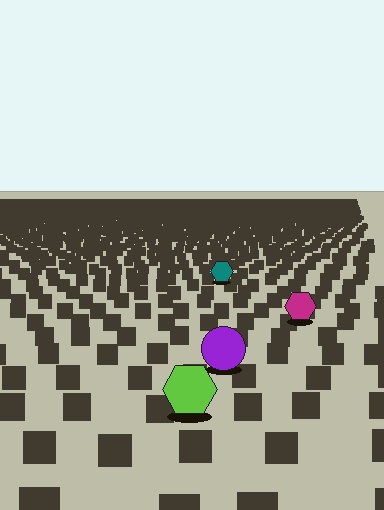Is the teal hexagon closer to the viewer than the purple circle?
No. The purple circle is closer — you can tell from the texture gradient: the ground texture is coarser near it.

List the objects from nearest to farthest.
From nearest to farthest: the lime hexagon, the purple circle, the magenta hexagon, the teal hexagon.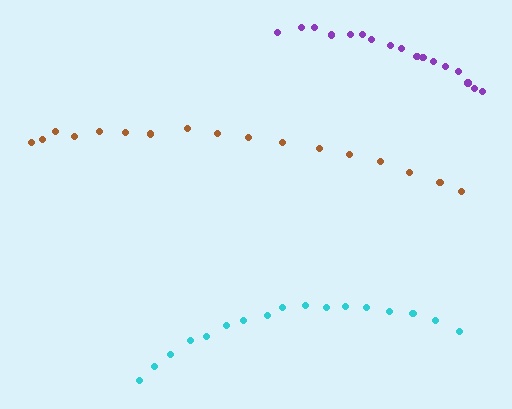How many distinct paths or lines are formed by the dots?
There are 3 distinct paths.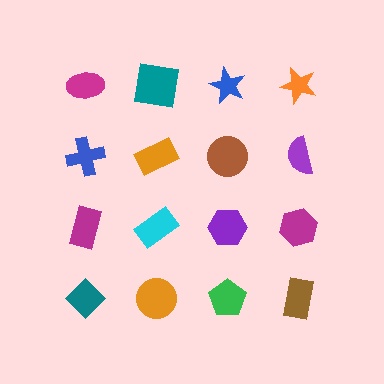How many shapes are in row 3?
4 shapes.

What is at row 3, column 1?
A magenta rectangle.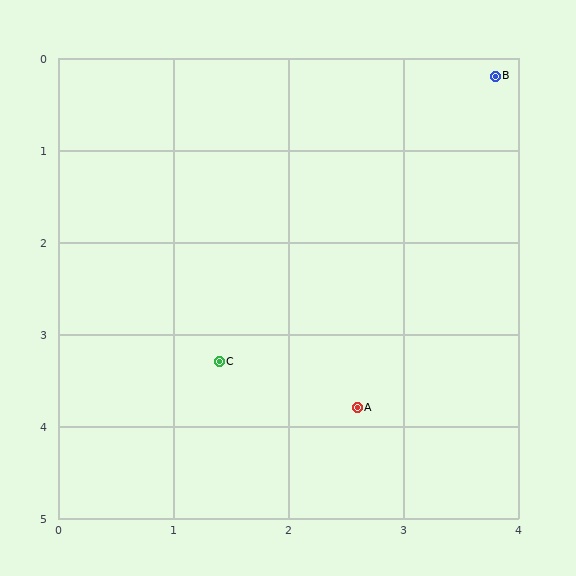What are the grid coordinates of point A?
Point A is at approximately (2.6, 3.8).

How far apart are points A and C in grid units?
Points A and C are about 1.3 grid units apart.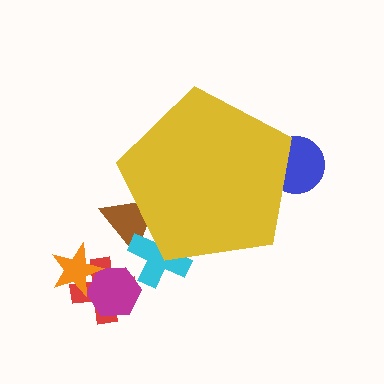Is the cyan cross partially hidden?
Yes, the cyan cross is partially hidden behind the yellow pentagon.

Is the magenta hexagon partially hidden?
No, the magenta hexagon is fully visible.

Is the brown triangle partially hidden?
Yes, the brown triangle is partially hidden behind the yellow pentagon.